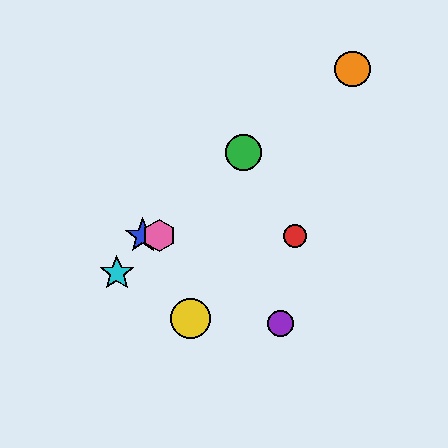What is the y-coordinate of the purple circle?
The purple circle is at y≈323.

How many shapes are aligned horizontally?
3 shapes (the red circle, the blue star, the pink hexagon) are aligned horizontally.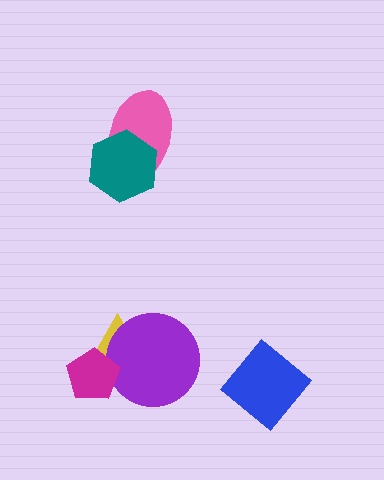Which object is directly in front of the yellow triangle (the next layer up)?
The purple circle is directly in front of the yellow triangle.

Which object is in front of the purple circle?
The magenta pentagon is in front of the purple circle.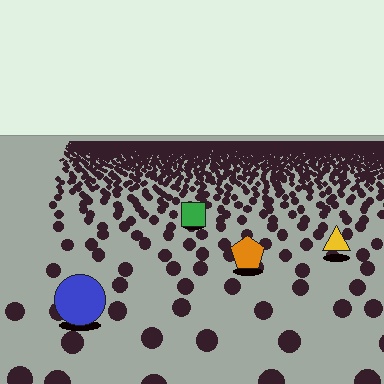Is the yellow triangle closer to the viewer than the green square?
Yes. The yellow triangle is closer — you can tell from the texture gradient: the ground texture is coarser near it.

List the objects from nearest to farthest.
From nearest to farthest: the blue circle, the orange pentagon, the yellow triangle, the green square.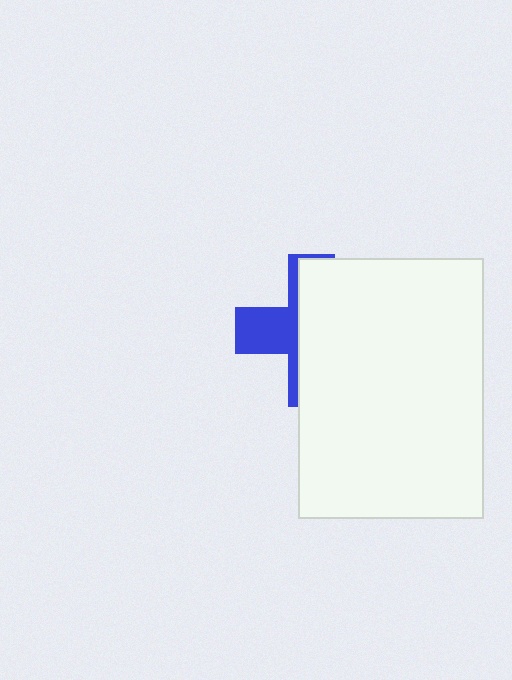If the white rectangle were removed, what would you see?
You would see the complete blue cross.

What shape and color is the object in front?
The object in front is a white rectangle.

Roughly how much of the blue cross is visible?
A small part of it is visible (roughly 34%).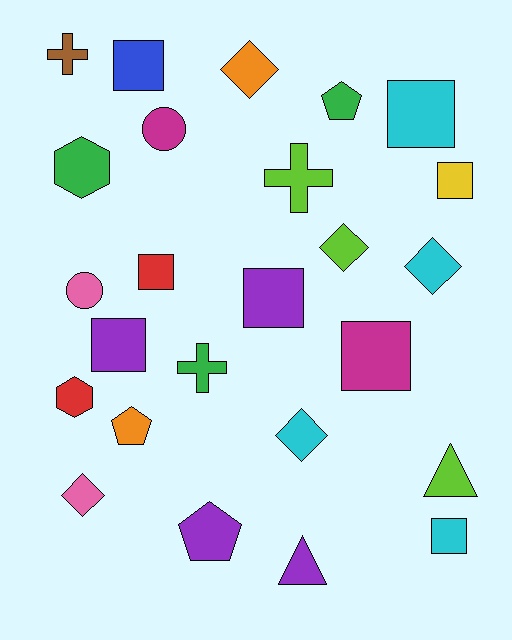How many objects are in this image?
There are 25 objects.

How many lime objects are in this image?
There are 3 lime objects.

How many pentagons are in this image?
There are 3 pentagons.